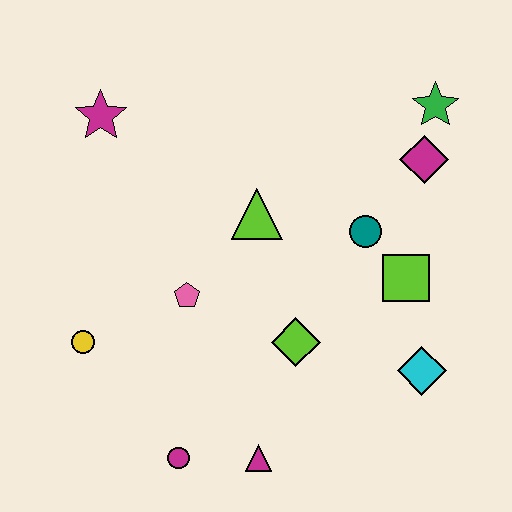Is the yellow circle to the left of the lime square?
Yes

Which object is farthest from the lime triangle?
The magenta circle is farthest from the lime triangle.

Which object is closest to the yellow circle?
The pink pentagon is closest to the yellow circle.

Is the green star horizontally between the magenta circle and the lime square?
No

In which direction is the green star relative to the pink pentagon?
The green star is to the right of the pink pentagon.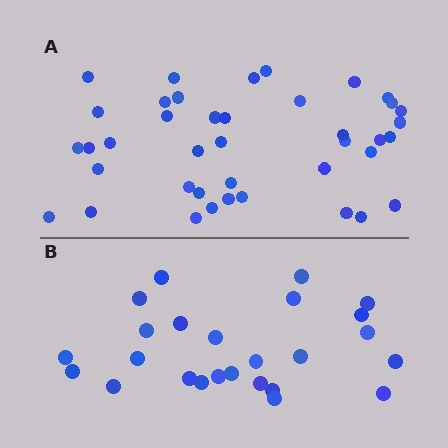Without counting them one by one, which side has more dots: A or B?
Region A (the top region) has more dots.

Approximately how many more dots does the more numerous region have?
Region A has approximately 15 more dots than region B.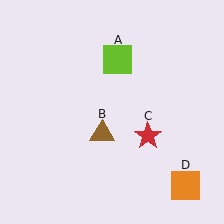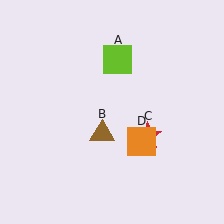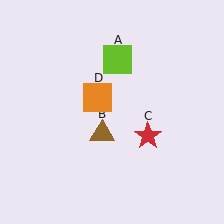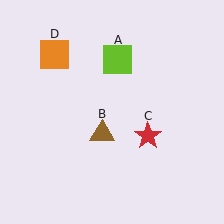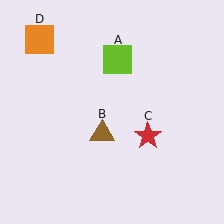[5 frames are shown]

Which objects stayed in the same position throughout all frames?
Lime square (object A) and brown triangle (object B) and red star (object C) remained stationary.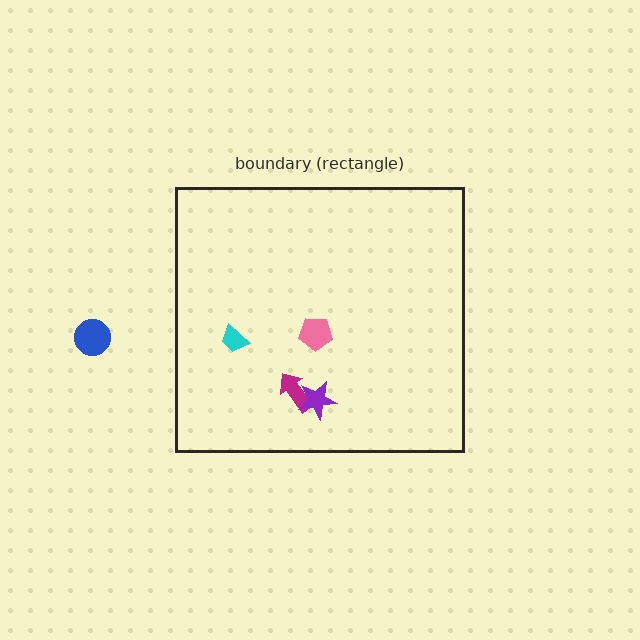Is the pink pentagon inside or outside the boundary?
Inside.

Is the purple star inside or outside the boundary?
Inside.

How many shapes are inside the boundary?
4 inside, 1 outside.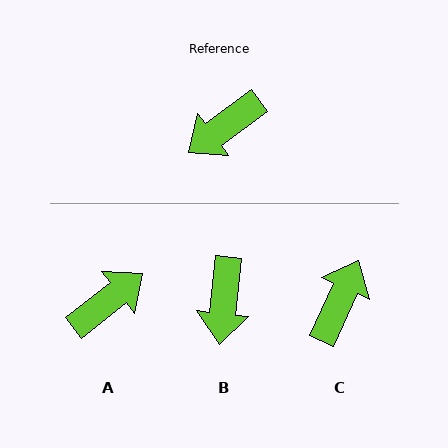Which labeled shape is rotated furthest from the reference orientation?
A, about 178 degrees away.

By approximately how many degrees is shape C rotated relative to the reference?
Approximately 151 degrees clockwise.